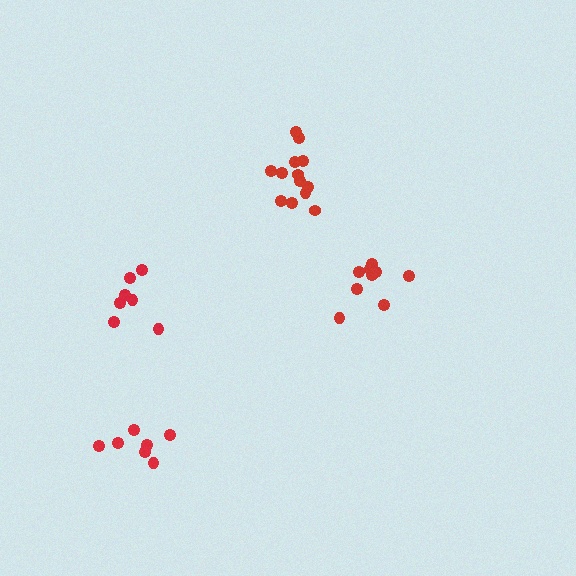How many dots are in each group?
Group 1: 7 dots, Group 2: 13 dots, Group 3: 7 dots, Group 4: 9 dots (36 total).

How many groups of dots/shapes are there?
There are 4 groups.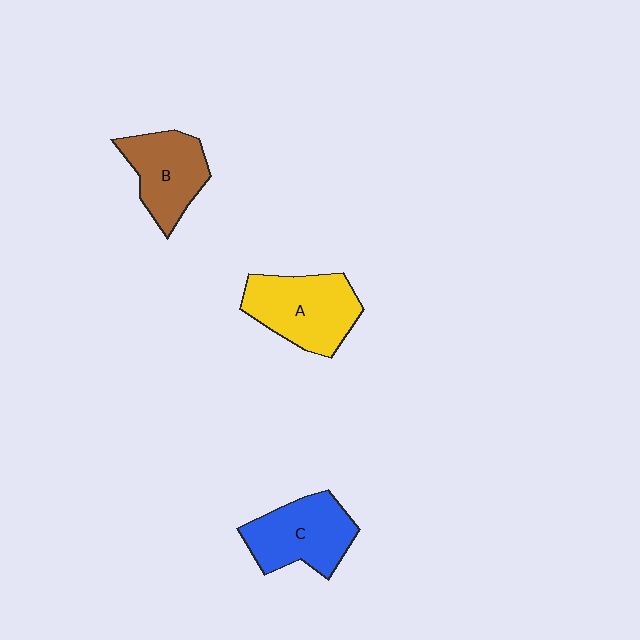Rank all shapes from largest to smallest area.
From largest to smallest: A (yellow), C (blue), B (brown).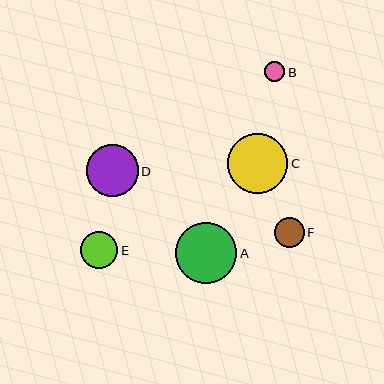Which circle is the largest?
Circle A is the largest with a size of approximately 61 pixels.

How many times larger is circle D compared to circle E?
Circle D is approximately 1.4 times the size of circle E.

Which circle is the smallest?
Circle B is the smallest with a size of approximately 20 pixels.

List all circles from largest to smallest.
From largest to smallest: A, C, D, E, F, B.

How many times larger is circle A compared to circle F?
Circle A is approximately 2.0 times the size of circle F.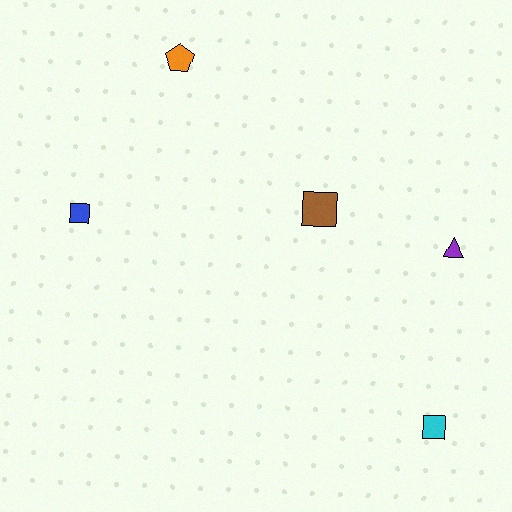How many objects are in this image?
There are 5 objects.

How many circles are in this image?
There are no circles.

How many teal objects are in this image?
There are no teal objects.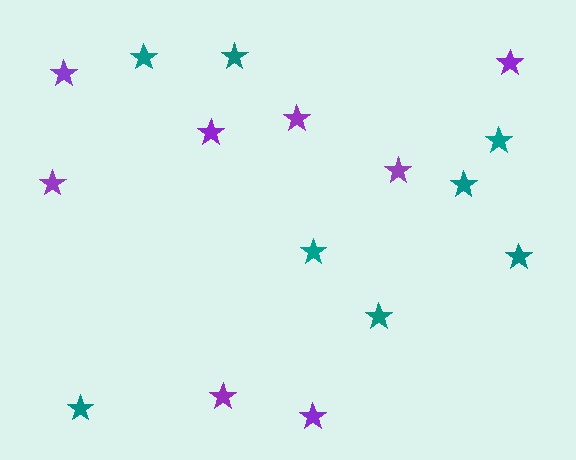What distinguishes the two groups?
There are 2 groups: one group of purple stars (8) and one group of teal stars (8).